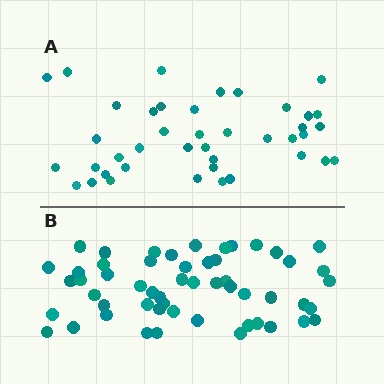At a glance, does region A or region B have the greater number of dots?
Region B (the bottom region) has more dots.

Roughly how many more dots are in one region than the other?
Region B has approximately 15 more dots than region A.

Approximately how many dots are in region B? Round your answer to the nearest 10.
About 50 dots. (The exact count is 54, which rounds to 50.)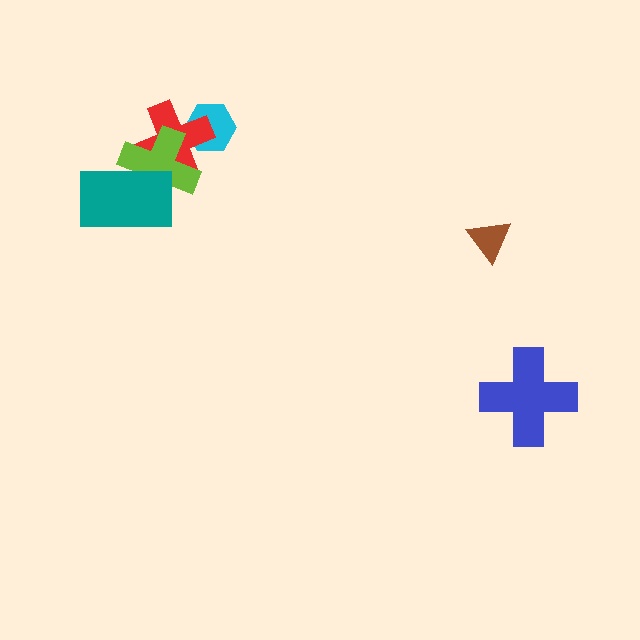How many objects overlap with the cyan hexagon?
1 object overlaps with the cyan hexagon.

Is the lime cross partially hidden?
Yes, it is partially covered by another shape.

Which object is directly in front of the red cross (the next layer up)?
The lime cross is directly in front of the red cross.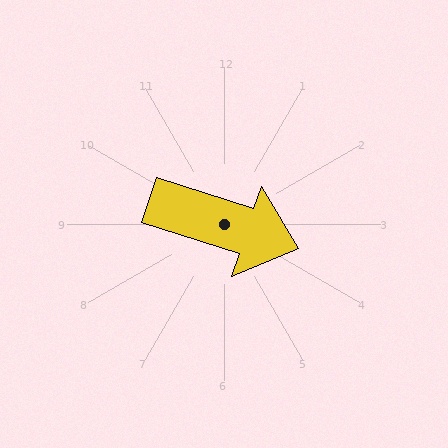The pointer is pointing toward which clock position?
Roughly 4 o'clock.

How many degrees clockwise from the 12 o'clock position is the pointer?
Approximately 108 degrees.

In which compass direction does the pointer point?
East.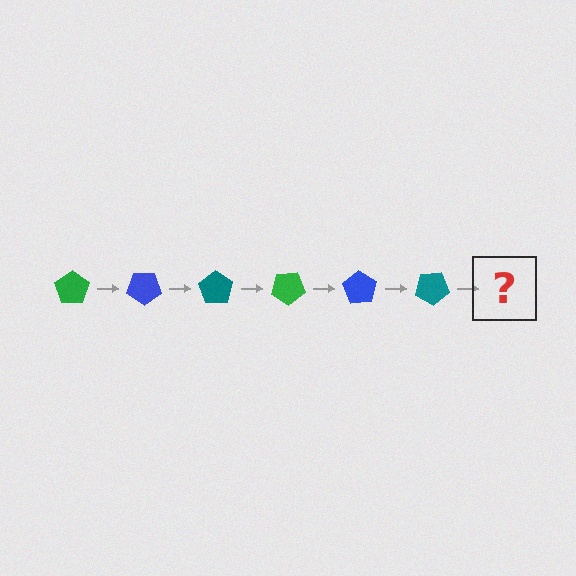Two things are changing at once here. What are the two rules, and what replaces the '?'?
The two rules are that it rotates 35 degrees each step and the color cycles through green, blue, and teal. The '?' should be a green pentagon, rotated 210 degrees from the start.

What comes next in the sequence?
The next element should be a green pentagon, rotated 210 degrees from the start.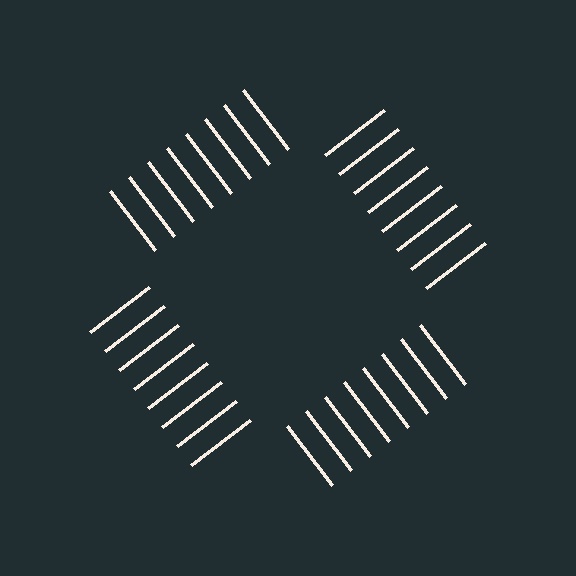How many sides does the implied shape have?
4 sides — the line-ends trace a square.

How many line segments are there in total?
32 — 8 along each of the 4 edges.